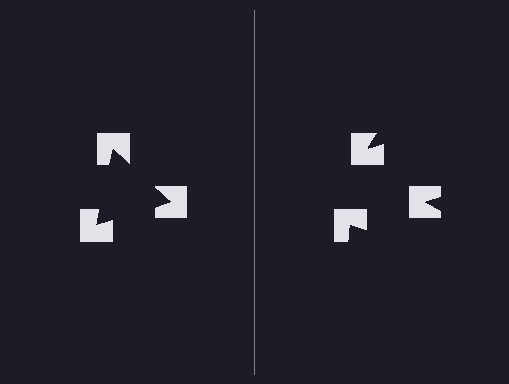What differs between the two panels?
The notched squares are positioned identically on both sides; only the wedge orientations differ. On the left they align to a triangle; on the right they are misaligned.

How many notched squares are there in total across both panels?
6 — 3 on each side.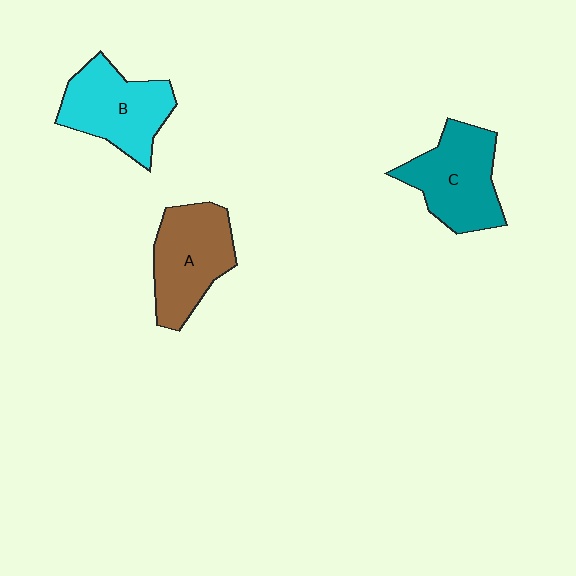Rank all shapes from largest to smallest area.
From largest to smallest: C (teal), B (cyan), A (brown).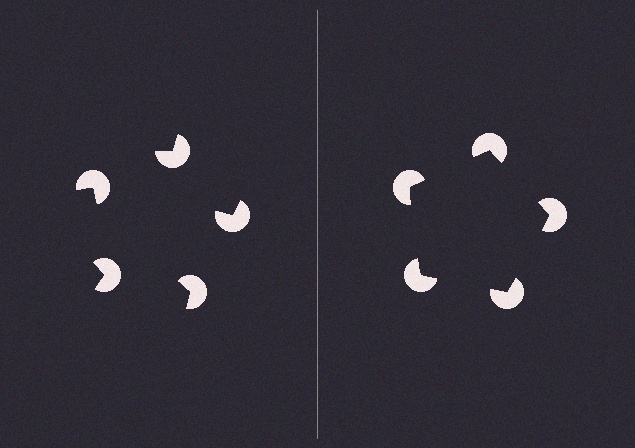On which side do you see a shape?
An illusory pentagon appears on the right side. On the left side the wedge cuts are rotated, so no coherent shape forms.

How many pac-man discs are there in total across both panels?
10 — 5 on each side.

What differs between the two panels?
The pac-man discs are positioned identically on both sides; only the wedge orientations differ. On the right they align to a pentagon; on the left they are misaligned.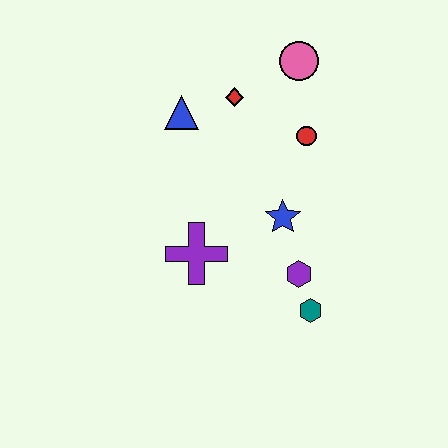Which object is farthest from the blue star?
The pink circle is farthest from the blue star.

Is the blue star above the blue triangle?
No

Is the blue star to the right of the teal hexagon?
No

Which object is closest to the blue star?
The purple hexagon is closest to the blue star.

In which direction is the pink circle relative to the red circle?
The pink circle is above the red circle.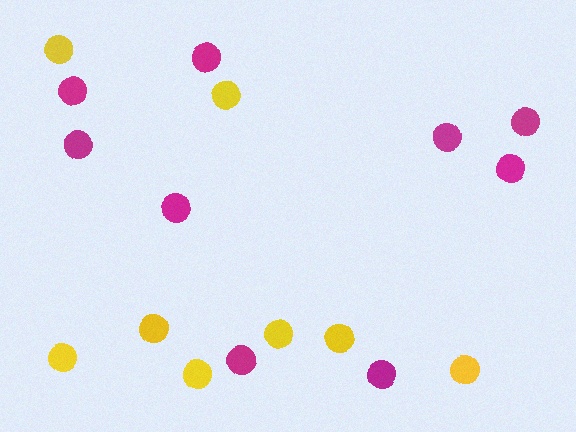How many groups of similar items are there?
There are 2 groups: one group of yellow circles (8) and one group of magenta circles (9).